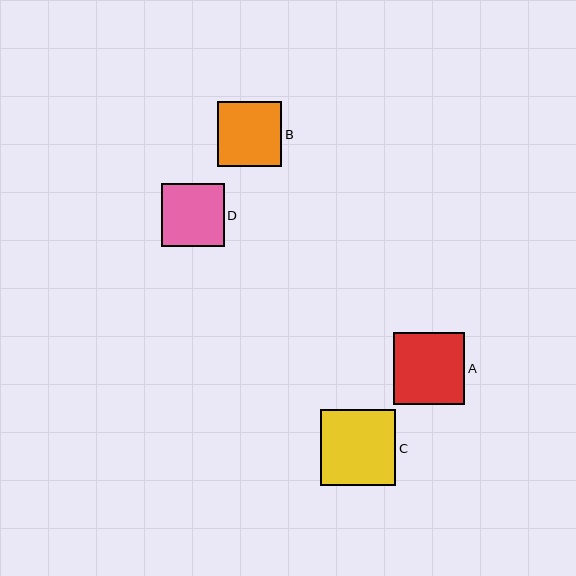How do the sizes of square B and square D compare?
Square B and square D are approximately the same size.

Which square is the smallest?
Square D is the smallest with a size of approximately 63 pixels.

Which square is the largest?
Square C is the largest with a size of approximately 76 pixels.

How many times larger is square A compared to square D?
Square A is approximately 1.1 times the size of square D.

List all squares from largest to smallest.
From largest to smallest: C, A, B, D.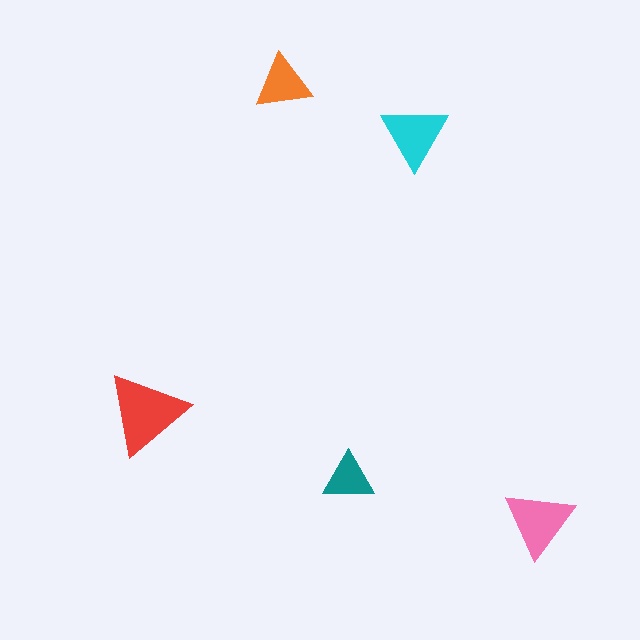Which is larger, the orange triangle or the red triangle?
The red one.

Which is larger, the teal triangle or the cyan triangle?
The cyan one.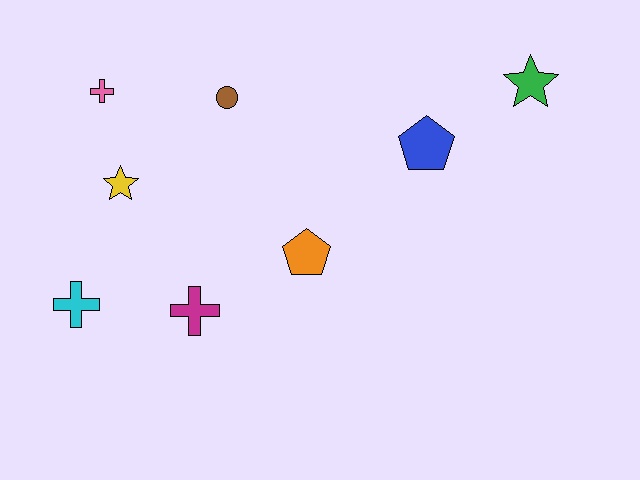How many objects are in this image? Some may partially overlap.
There are 8 objects.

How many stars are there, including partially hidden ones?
There are 2 stars.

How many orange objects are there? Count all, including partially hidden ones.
There is 1 orange object.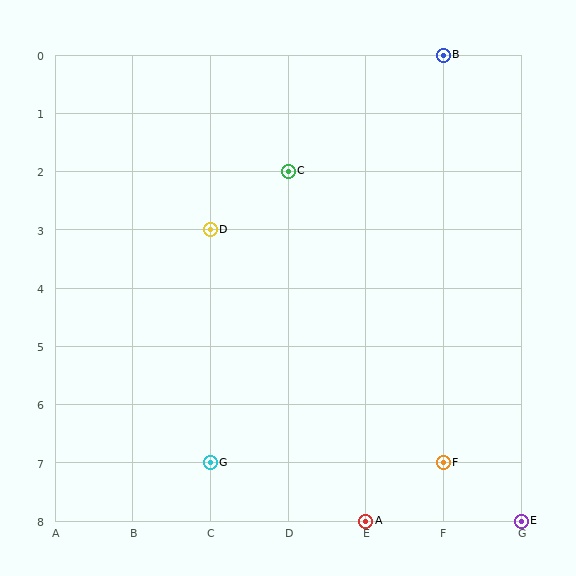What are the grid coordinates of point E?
Point E is at grid coordinates (G, 8).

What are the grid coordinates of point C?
Point C is at grid coordinates (D, 2).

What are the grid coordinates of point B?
Point B is at grid coordinates (F, 0).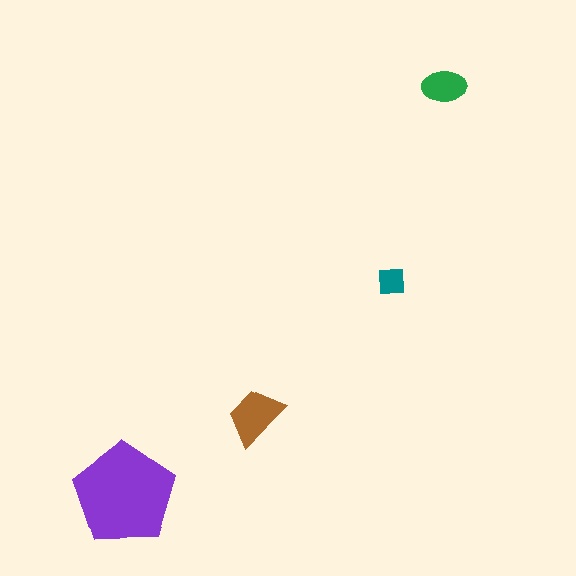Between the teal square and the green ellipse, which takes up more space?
The green ellipse.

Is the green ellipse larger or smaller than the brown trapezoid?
Smaller.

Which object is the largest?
The purple pentagon.